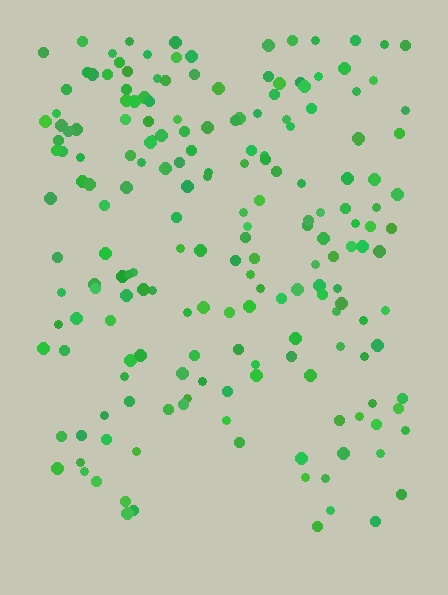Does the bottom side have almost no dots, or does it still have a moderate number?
Still a moderate number, just noticeably fewer than the top.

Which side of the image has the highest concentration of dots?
The top.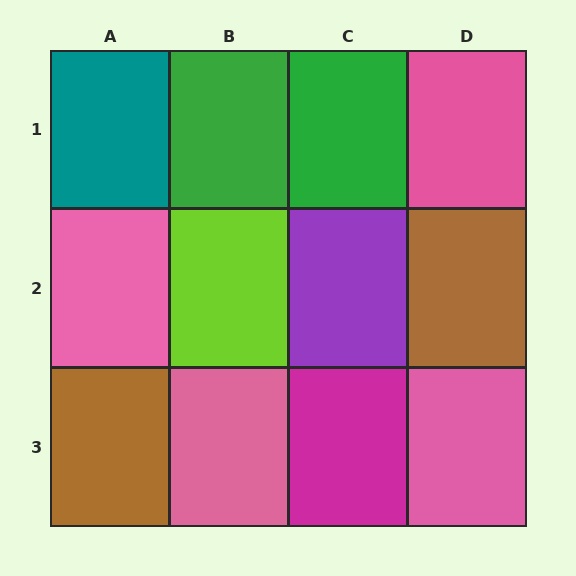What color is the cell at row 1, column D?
Pink.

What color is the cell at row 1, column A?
Teal.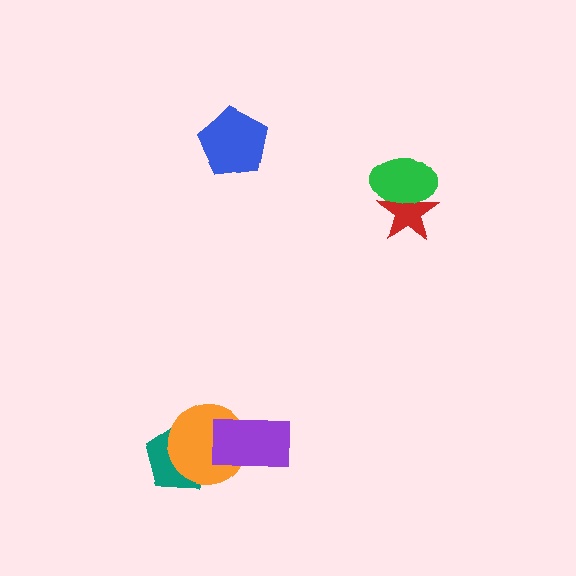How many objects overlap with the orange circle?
2 objects overlap with the orange circle.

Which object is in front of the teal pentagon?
The orange circle is in front of the teal pentagon.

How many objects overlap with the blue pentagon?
0 objects overlap with the blue pentagon.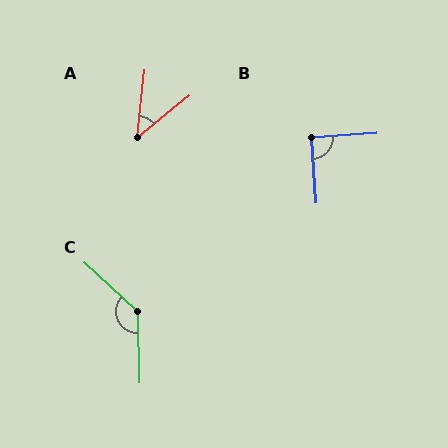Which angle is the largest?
C, at approximately 133 degrees.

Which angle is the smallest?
A, at approximately 44 degrees.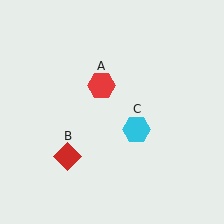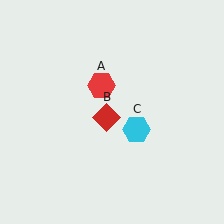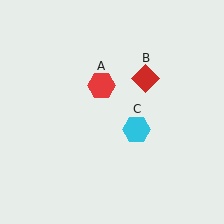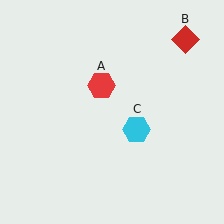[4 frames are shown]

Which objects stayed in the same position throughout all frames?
Red hexagon (object A) and cyan hexagon (object C) remained stationary.